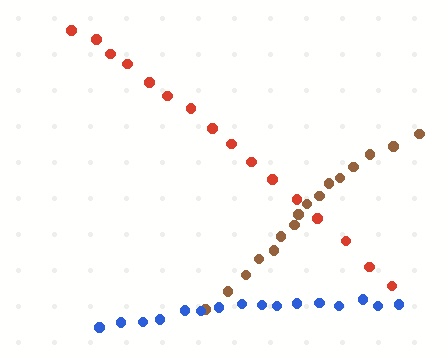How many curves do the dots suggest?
There are 3 distinct paths.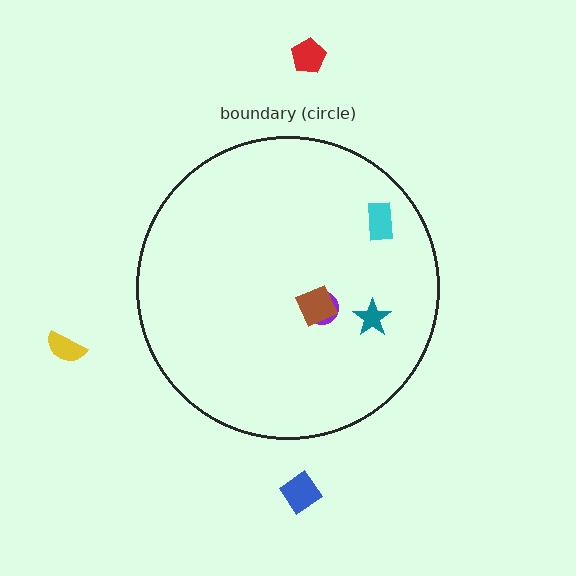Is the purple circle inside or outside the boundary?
Inside.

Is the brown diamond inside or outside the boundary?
Inside.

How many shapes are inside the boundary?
4 inside, 3 outside.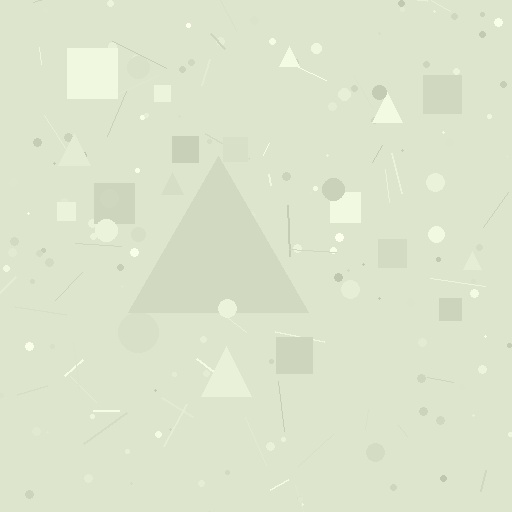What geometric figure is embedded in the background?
A triangle is embedded in the background.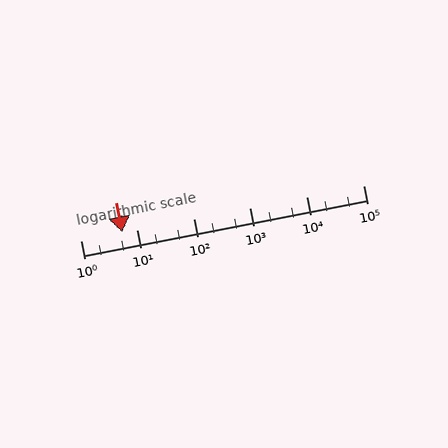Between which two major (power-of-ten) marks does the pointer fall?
The pointer is between 1 and 10.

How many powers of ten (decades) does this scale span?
The scale spans 5 decades, from 1 to 100000.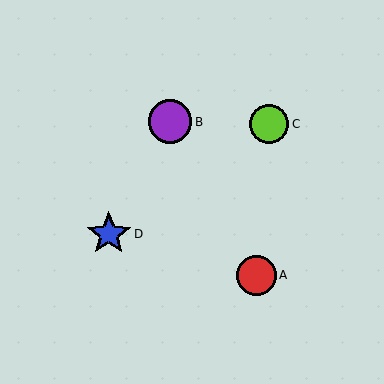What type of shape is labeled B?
Shape B is a purple circle.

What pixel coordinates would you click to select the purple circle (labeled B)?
Click at (170, 122) to select the purple circle B.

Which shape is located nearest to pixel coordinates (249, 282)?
The red circle (labeled A) at (257, 276) is nearest to that location.